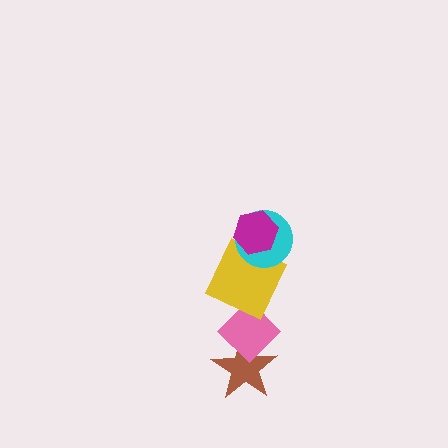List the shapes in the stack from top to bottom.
From top to bottom: the magenta hexagon, the cyan circle, the yellow square, the pink diamond, the brown star.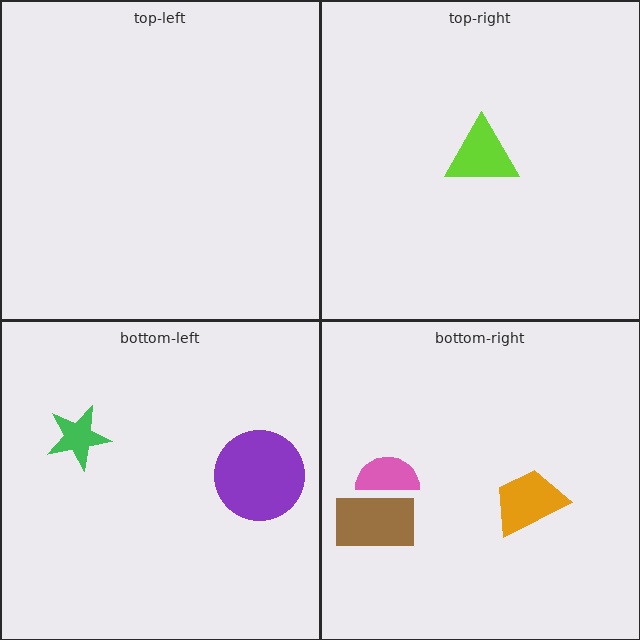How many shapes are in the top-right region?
1.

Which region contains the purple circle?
The bottom-left region.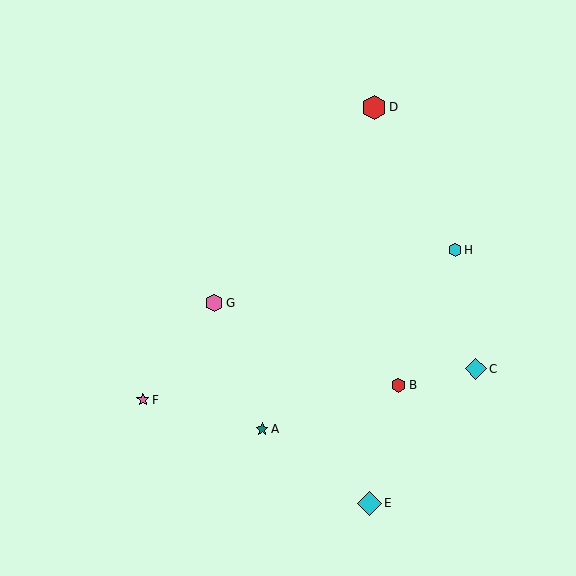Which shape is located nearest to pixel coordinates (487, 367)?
The cyan diamond (labeled C) at (476, 369) is nearest to that location.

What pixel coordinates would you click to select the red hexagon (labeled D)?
Click at (374, 107) to select the red hexagon D.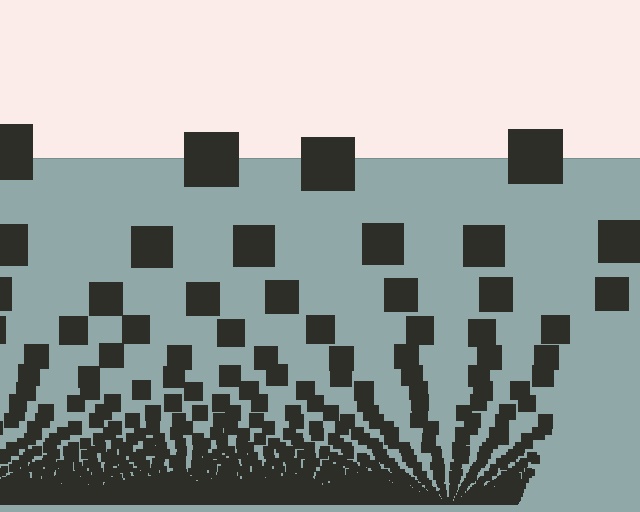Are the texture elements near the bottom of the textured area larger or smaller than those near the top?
Smaller. The gradient is inverted — elements near the bottom are smaller and denser.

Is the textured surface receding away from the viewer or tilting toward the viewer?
The surface appears to tilt toward the viewer. Texture elements get larger and sparser toward the top.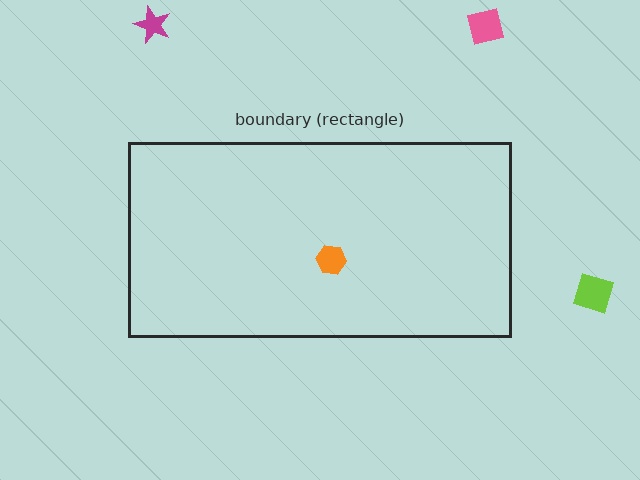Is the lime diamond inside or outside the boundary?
Outside.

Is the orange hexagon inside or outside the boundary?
Inside.